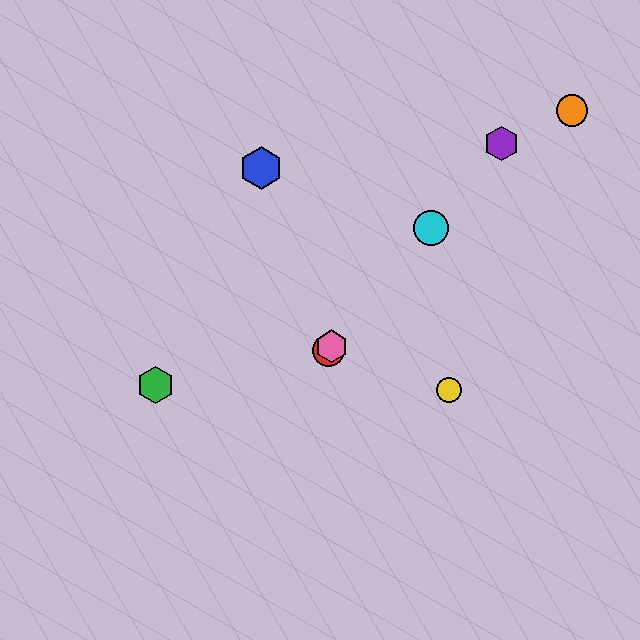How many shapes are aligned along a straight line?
4 shapes (the red circle, the purple hexagon, the cyan circle, the pink hexagon) are aligned along a straight line.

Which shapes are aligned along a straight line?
The red circle, the purple hexagon, the cyan circle, the pink hexagon are aligned along a straight line.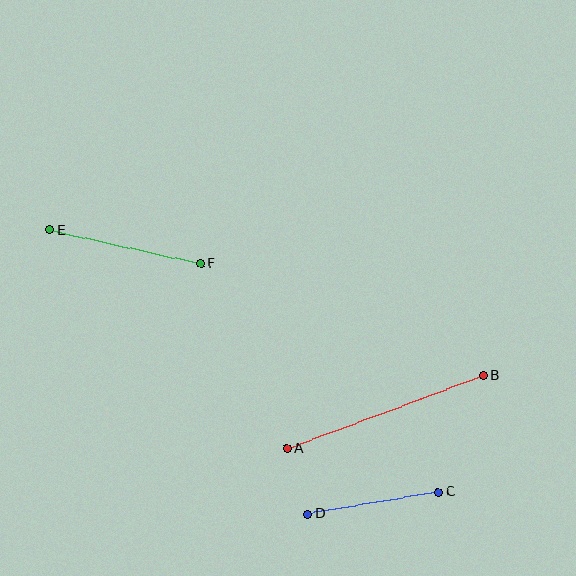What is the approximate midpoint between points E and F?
The midpoint is at approximately (125, 247) pixels.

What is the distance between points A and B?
The distance is approximately 209 pixels.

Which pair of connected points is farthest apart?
Points A and B are farthest apart.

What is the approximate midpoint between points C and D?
The midpoint is at approximately (373, 503) pixels.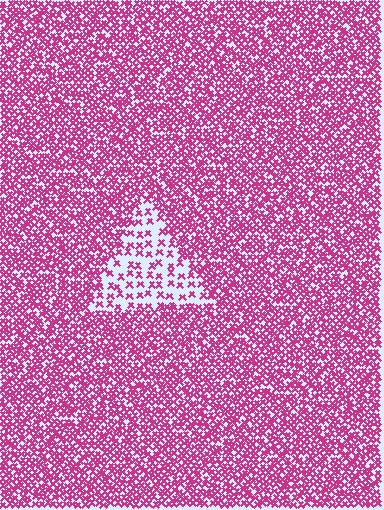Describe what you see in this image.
The image contains small magenta elements arranged at two different densities. A triangle-shaped region is visible where the elements are less densely packed than the surrounding area.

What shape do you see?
I see a triangle.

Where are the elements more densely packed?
The elements are more densely packed outside the triangle boundary.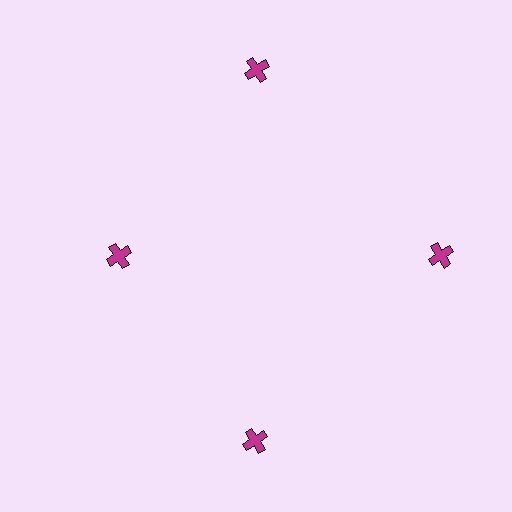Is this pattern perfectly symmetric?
No. The 4 magenta crosses are arranged in a ring, but one element near the 9 o'clock position is pulled inward toward the center, breaking the 4-fold rotational symmetry.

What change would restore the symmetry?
The symmetry would be restored by moving it outward, back onto the ring so that all 4 crosses sit at equal angles and equal distance from the center.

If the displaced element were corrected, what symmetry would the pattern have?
It would have 4-fold rotational symmetry — the pattern would map onto itself every 90 degrees.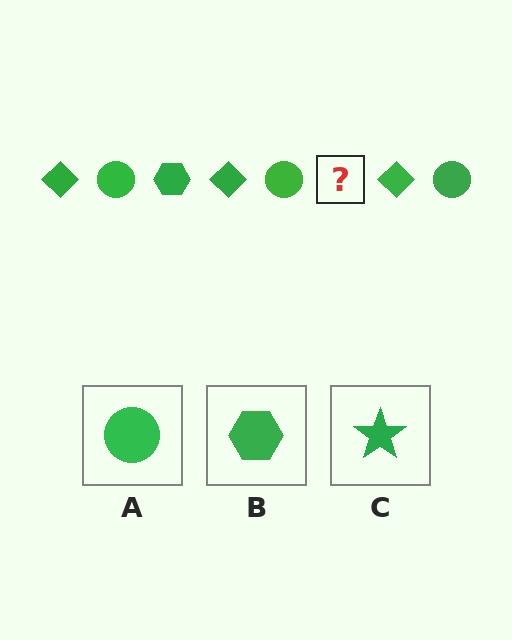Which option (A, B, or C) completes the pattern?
B.